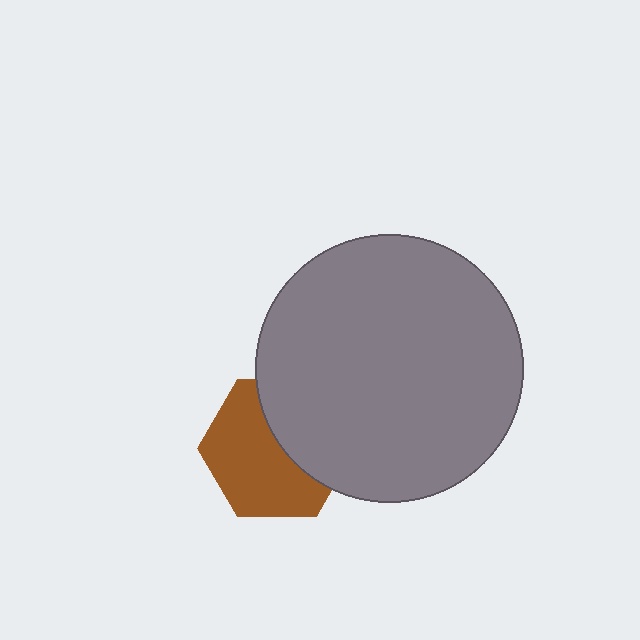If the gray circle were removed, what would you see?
You would see the complete brown hexagon.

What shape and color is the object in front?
The object in front is a gray circle.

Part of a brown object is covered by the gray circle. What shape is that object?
It is a hexagon.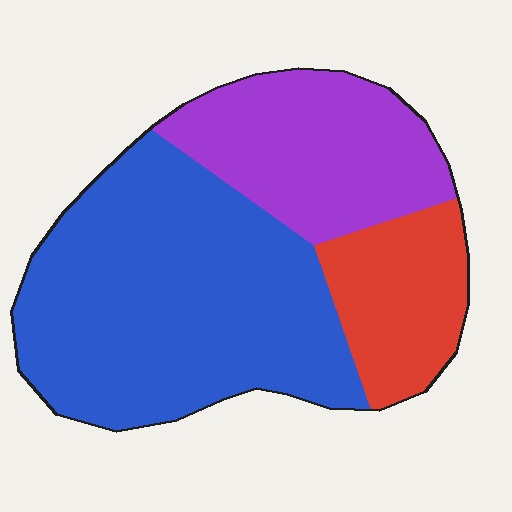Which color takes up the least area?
Red, at roughly 20%.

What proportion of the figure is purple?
Purple covers roughly 25% of the figure.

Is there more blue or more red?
Blue.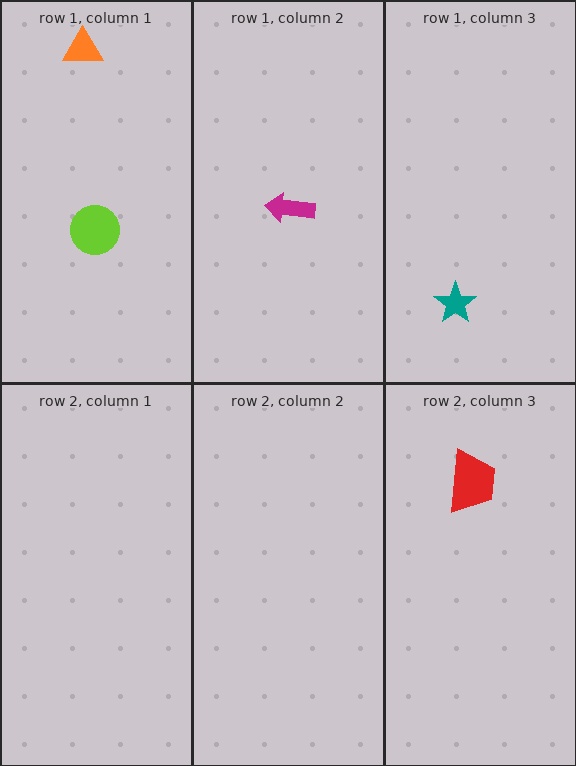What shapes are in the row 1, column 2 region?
The magenta arrow.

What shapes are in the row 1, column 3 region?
The teal star.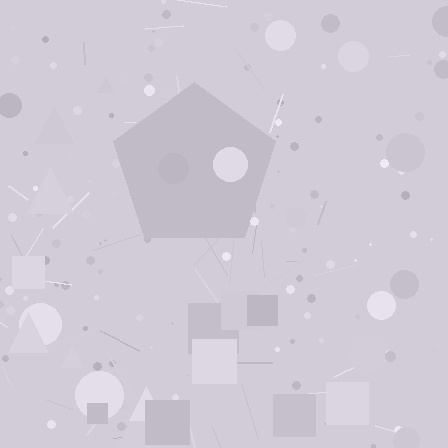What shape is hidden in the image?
A pentagon is hidden in the image.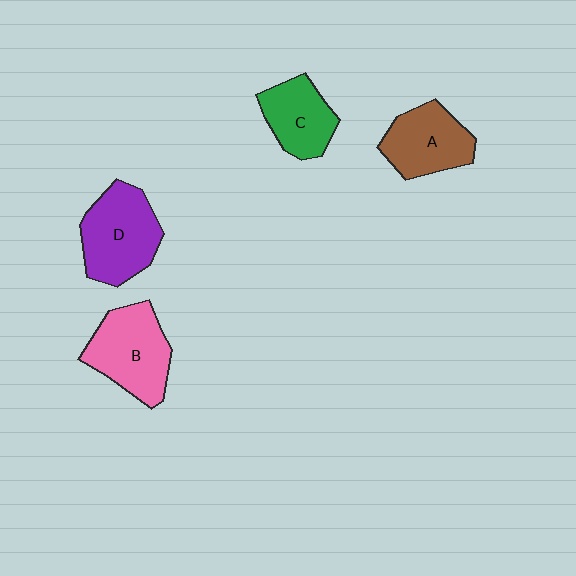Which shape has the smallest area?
Shape C (green).